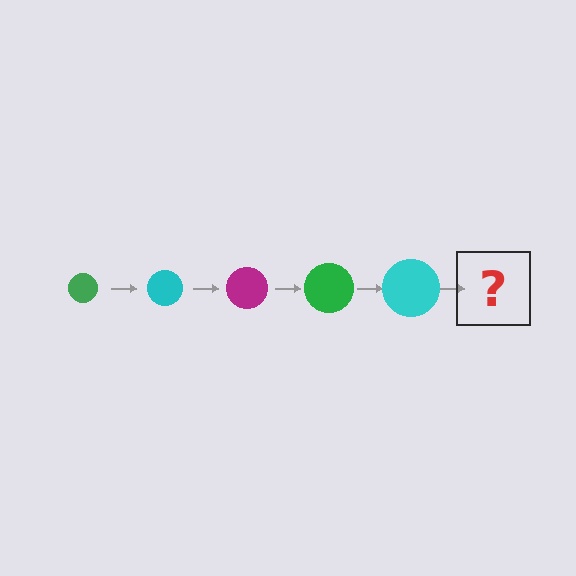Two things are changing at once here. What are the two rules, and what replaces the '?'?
The two rules are that the circle grows larger each step and the color cycles through green, cyan, and magenta. The '?' should be a magenta circle, larger than the previous one.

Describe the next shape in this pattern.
It should be a magenta circle, larger than the previous one.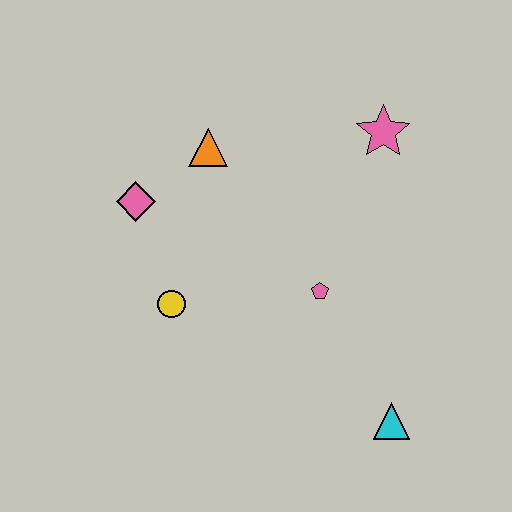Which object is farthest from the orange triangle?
The cyan triangle is farthest from the orange triangle.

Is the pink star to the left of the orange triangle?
No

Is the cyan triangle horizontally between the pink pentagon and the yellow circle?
No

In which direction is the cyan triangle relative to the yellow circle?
The cyan triangle is to the right of the yellow circle.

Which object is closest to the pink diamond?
The orange triangle is closest to the pink diamond.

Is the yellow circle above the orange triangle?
No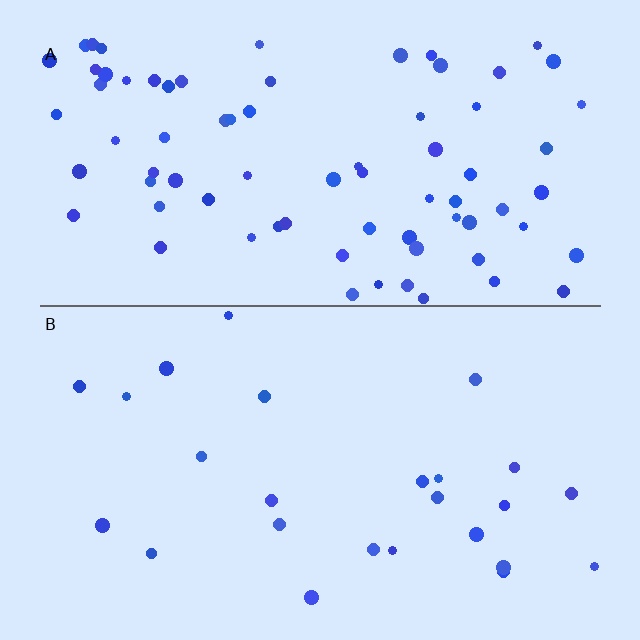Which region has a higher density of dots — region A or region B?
A (the top).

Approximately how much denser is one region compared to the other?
Approximately 3.0× — region A over region B.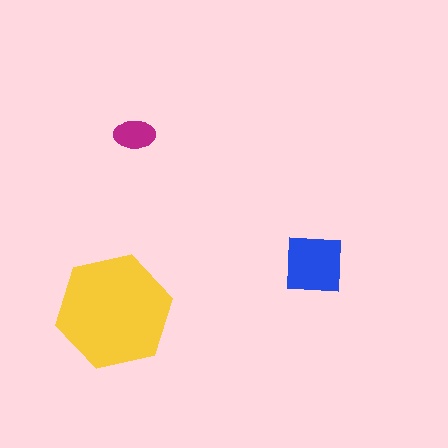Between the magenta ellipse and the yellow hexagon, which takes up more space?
The yellow hexagon.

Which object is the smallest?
The magenta ellipse.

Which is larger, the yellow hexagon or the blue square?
The yellow hexagon.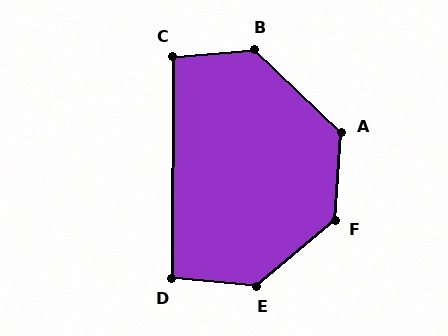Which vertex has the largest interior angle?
E, at approximately 135 degrees.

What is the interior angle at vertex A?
Approximately 130 degrees (obtuse).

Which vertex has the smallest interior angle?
D, at approximately 95 degrees.